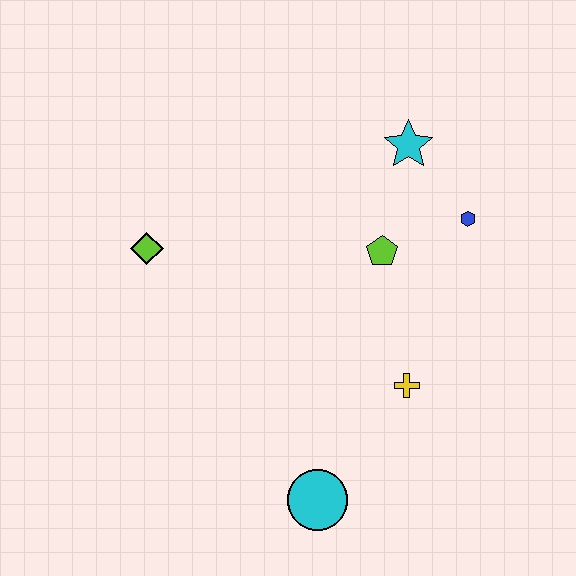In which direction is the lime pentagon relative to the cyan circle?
The lime pentagon is above the cyan circle.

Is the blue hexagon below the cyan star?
Yes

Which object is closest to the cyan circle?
The yellow cross is closest to the cyan circle.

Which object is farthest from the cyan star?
The cyan circle is farthest from the cyan star.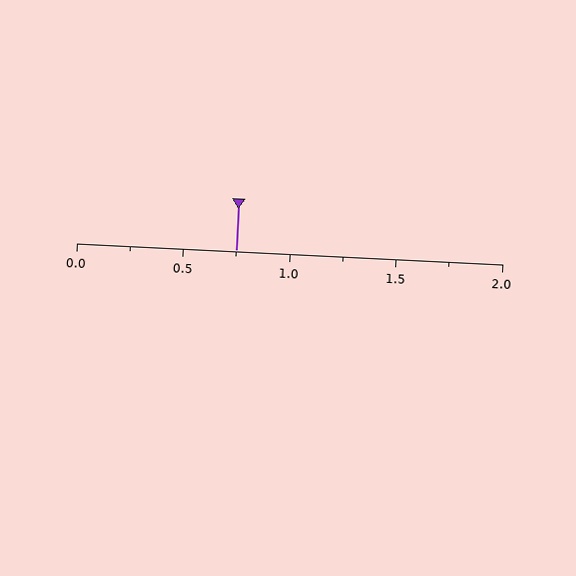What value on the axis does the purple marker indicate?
The marker indicates approximately 0.75.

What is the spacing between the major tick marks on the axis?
The major ticks are spaced 0.5 apart.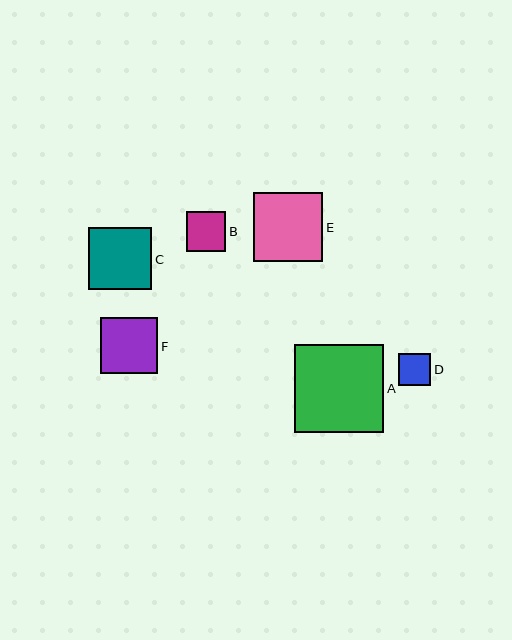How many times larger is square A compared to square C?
Square A is approximately 1.4 times the size of square C.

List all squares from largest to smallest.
From largest to smallest: A, E, C, F, B, D.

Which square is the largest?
Square A is the largest with a size of approximately 89 pixels.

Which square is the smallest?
Square D is the smallest with a size of approximately 32 pixels.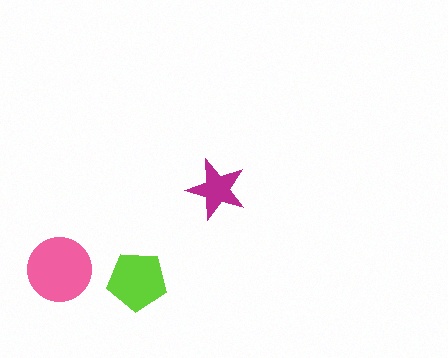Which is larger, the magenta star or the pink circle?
The pink circle.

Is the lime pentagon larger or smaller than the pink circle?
Smaller.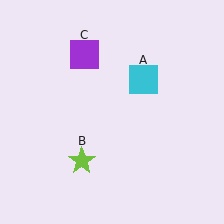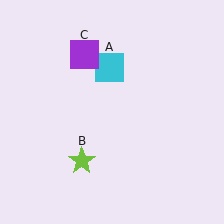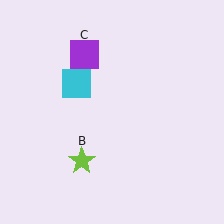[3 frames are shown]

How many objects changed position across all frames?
1 object changed position: cyan square (object A).